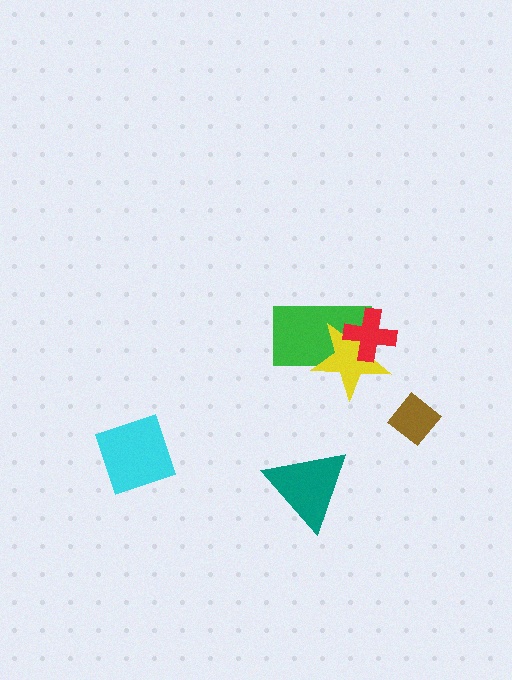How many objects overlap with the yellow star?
2 objects overlap with the yellow star.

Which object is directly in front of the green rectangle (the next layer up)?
The yellow star is directly in front of the green rectangle.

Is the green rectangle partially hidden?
Yes, it is partially covered by another shape.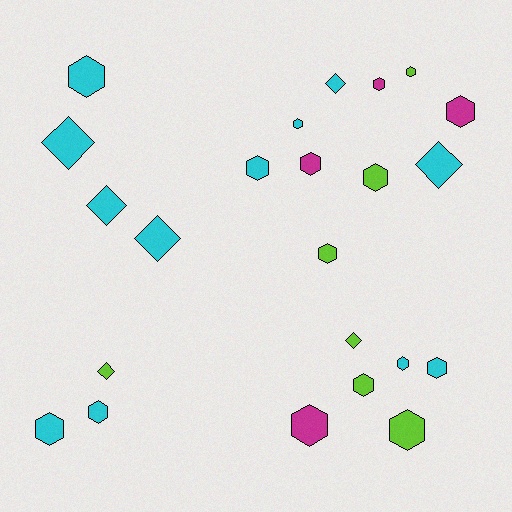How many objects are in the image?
There are 23 objects.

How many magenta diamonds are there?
There are no magenta diamonds.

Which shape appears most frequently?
Hexagon, with 16 objects.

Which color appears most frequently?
Cyan, with 12 objects.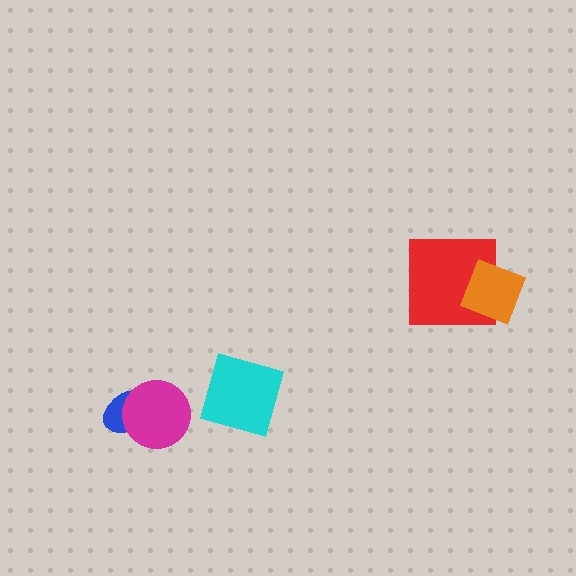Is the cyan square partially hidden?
No, no other shape covers it.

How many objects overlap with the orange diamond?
1 object overlaps with the orange diamond.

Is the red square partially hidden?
Yes, it is partially covered by another shape.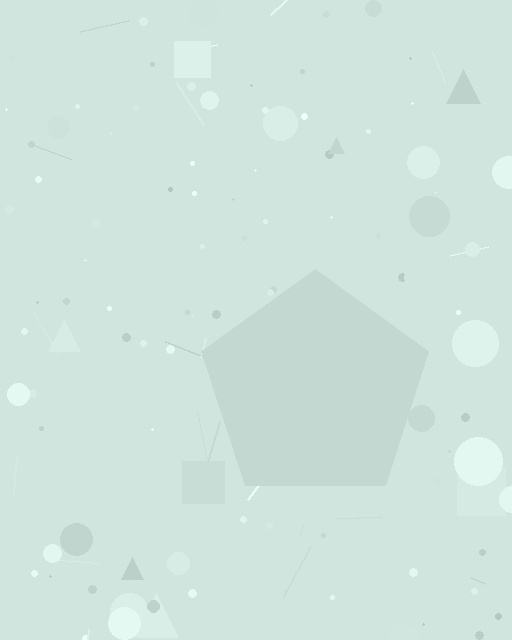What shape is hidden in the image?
A pentagon is hidden in the image.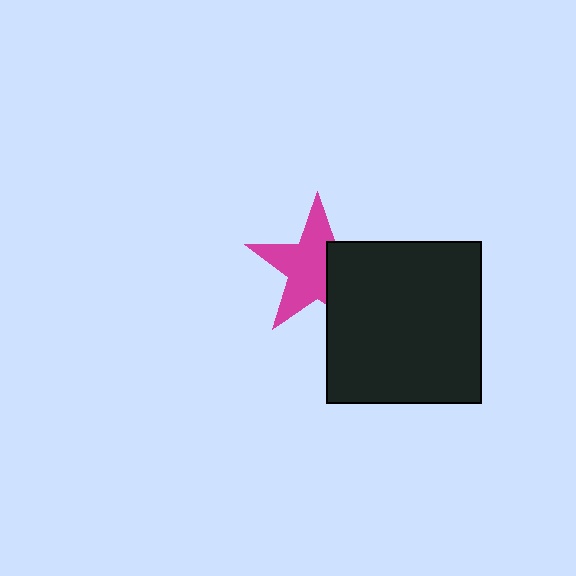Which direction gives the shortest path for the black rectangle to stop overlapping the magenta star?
Moving right gives the shortest separation.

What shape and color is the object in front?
The object in front is a black rectangle.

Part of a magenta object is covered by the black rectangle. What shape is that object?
It is a star.